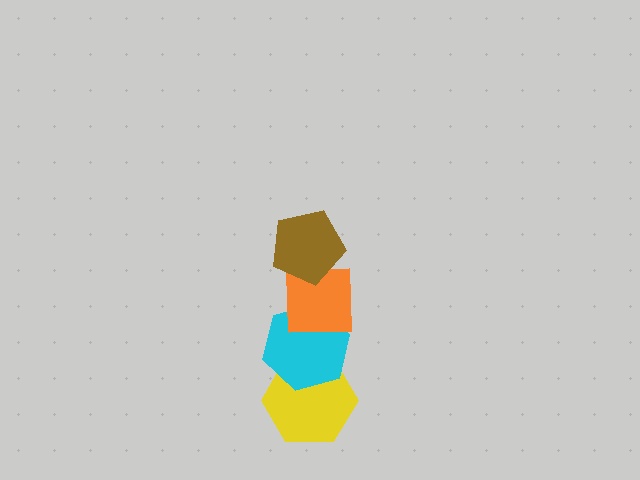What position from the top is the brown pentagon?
The brown pentagon is 1st from the top.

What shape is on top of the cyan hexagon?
The orange square is on top of the cyan hexagon.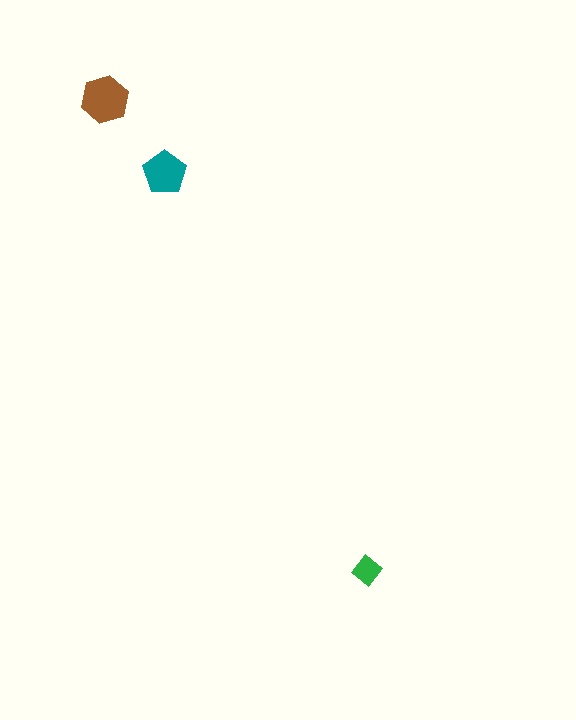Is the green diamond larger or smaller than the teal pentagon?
Smaller.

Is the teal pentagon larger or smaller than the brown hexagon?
Smaller.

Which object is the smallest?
The green diamond.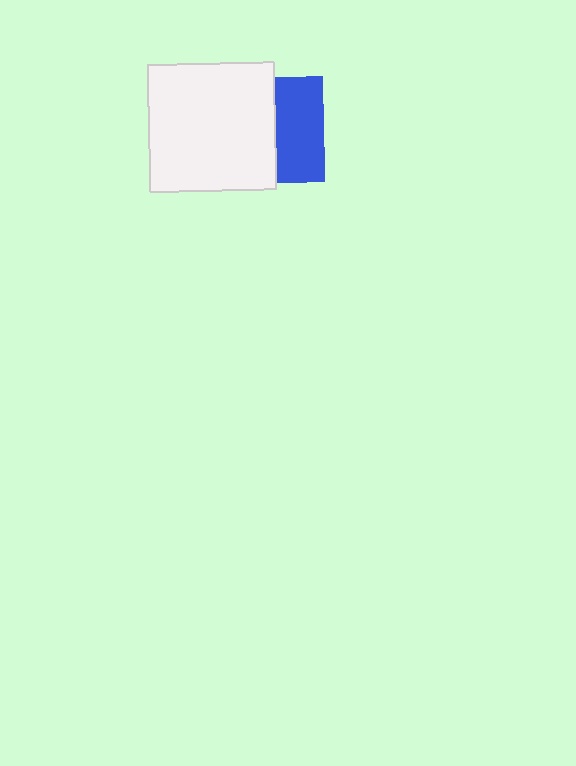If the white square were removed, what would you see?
You would see the complete blue square.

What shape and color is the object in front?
The object in front is a white square.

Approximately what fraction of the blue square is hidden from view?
Roughly 55% of the blue square is hidden behind the white square.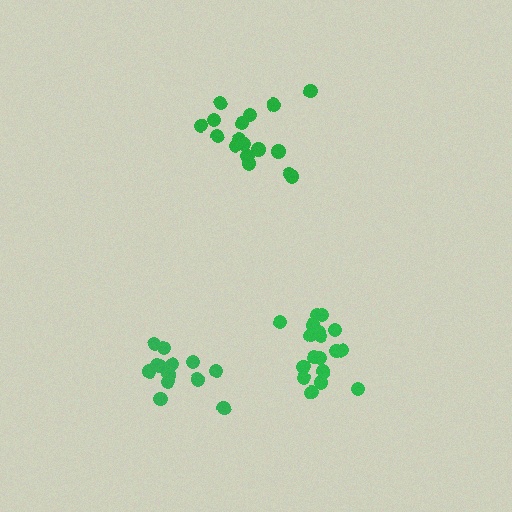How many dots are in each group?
Group 1: 18 dots, Group 2: 17 dots, Group 3: 13 dots (48 total).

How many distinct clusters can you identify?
There are 3 distinct clusters.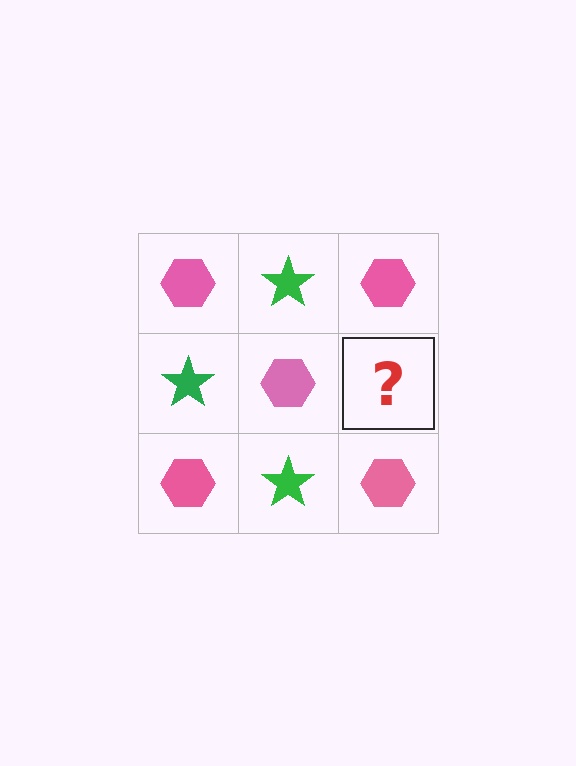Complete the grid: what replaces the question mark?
The question mark should be replaced with a green star.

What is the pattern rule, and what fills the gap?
The rule is that it alternates pink hexagon and green star in a checkerboard pattern. The gap should be filled with a green star.